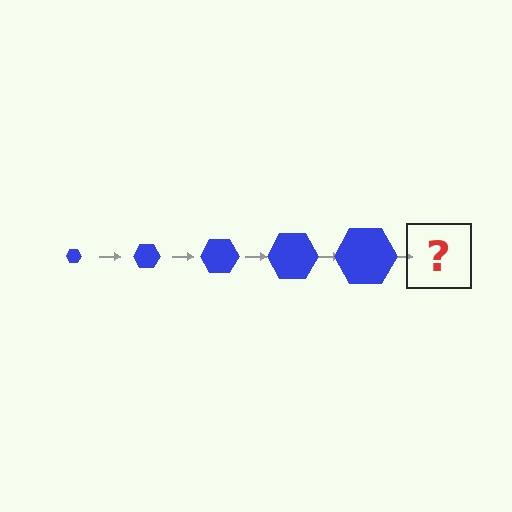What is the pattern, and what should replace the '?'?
The pattern is that the hexagon gets progressively larger each step. The '?' should be a blue hexagon, larger than the previous one.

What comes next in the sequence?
The next element should be a blue hexagon, larger than the previous one.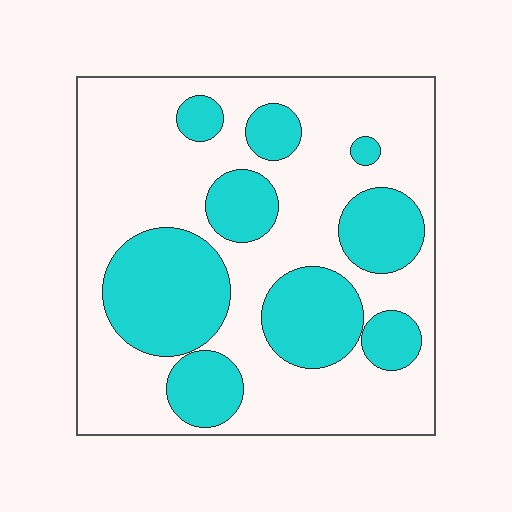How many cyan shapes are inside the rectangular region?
9.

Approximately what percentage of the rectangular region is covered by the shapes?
Approximately 35%.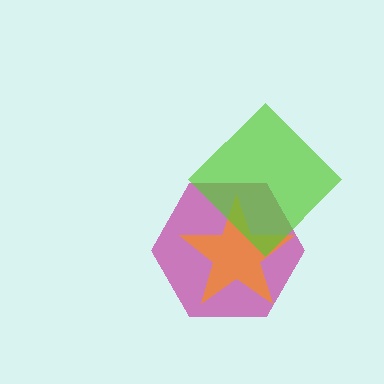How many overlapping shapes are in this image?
There are 3 overlapping shapes in the image.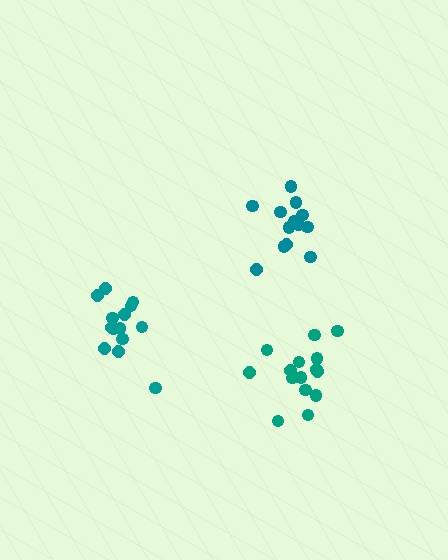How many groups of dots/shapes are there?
There are 3 groups.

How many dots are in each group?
Group 1: 13 dots, Group 2: 14 dots, Group 3: 15 dots (42 total).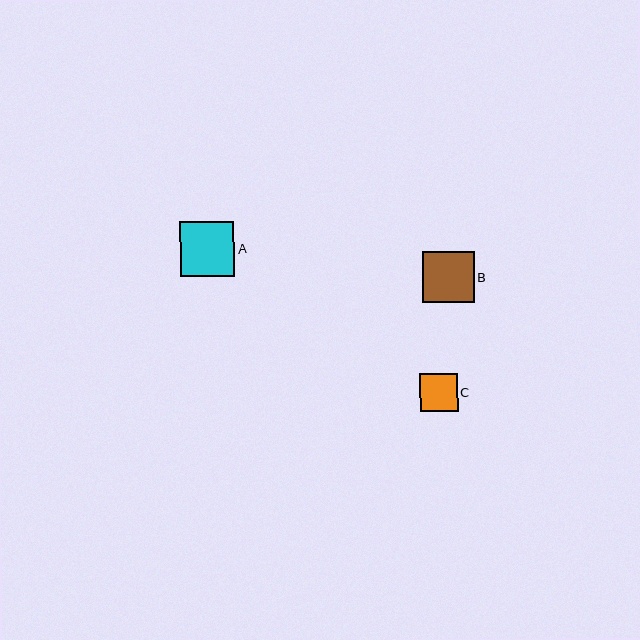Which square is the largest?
Square A is the largest with a size of approximately 55 pixels.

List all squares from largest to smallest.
From largest to smallest: A, B, C.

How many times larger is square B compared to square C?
Square B is approximately 1.3 times the size of square C.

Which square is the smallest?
Square C is the smallest with a size of approximately 38 pixels.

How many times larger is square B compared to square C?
Square B is approximately 1.3 times the size of square C.